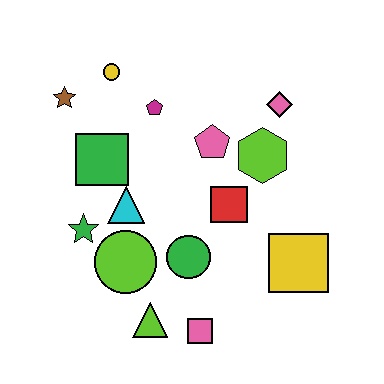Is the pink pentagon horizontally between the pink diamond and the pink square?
Yes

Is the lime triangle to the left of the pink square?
Yes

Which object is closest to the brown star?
The yellow circle is closest to the brown star.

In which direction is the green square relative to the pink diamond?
The green square is to the left of the pink diamond.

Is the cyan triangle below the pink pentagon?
Yes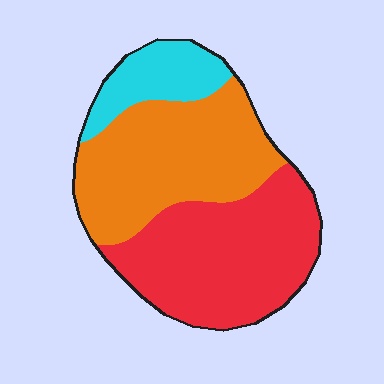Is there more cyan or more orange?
Orange.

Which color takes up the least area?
Cyan, at roughly 15%.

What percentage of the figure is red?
Red covers about 45% of the figure.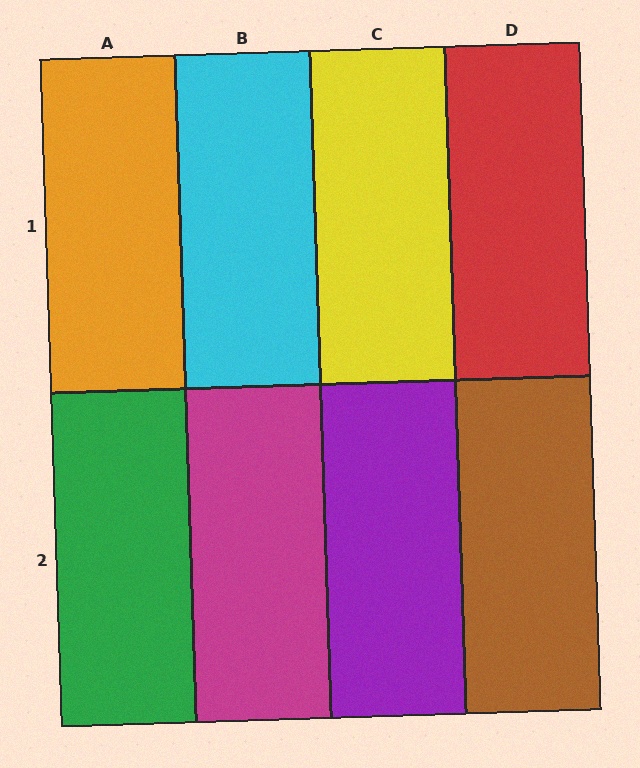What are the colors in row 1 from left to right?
Orange, cyan, yellow, red.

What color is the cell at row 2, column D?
Brown.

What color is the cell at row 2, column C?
Purple.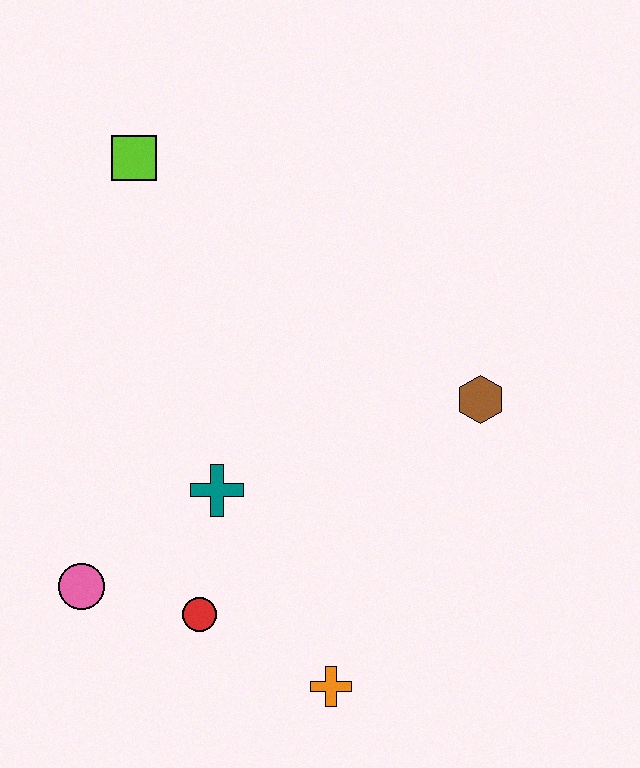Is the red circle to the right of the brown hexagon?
No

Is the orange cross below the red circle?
Yes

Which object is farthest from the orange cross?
The lime square is farthest from the orange cross.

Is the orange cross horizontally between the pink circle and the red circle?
No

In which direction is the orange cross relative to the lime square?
The orange cross is below the lime square.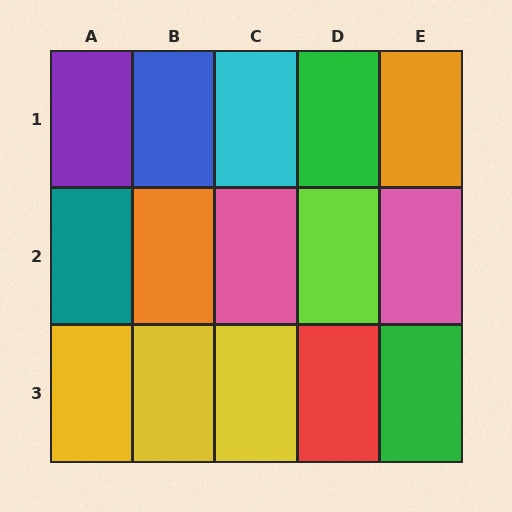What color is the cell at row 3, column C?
Yellow.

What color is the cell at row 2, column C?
Pink.